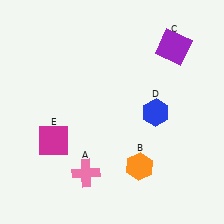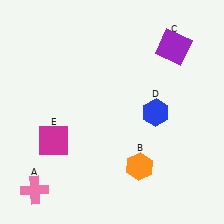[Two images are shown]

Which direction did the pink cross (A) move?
The pink cross (A) moved left.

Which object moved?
The pink cross (A) moved left.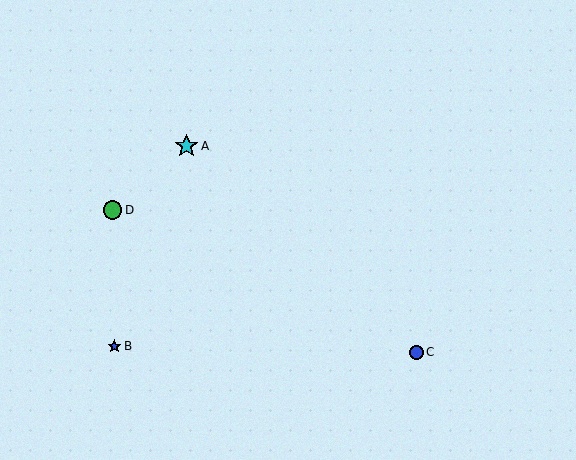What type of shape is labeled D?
Shape D is a green circle.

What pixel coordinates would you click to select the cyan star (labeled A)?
Click at (186, 146) to select the cyan star A.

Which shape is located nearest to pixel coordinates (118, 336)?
The blue star (labeled B) at (114, 346) is nearest to that location.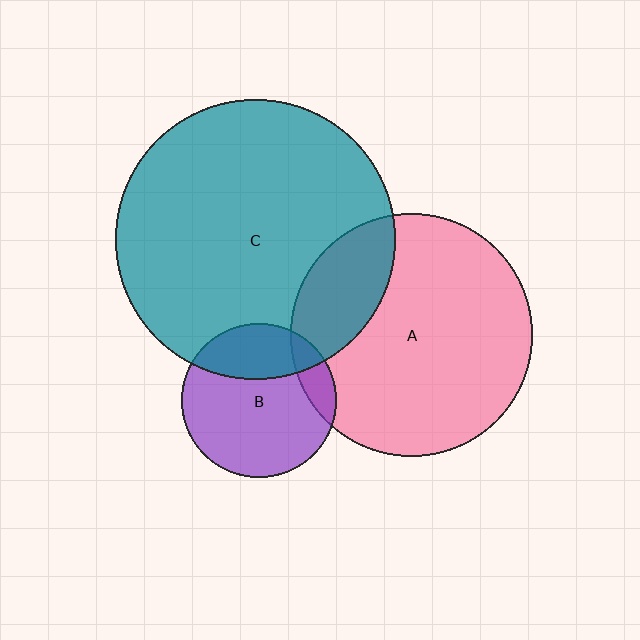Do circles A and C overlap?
Yes.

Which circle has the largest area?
Circle C (teal).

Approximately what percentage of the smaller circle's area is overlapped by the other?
Approximately 20%.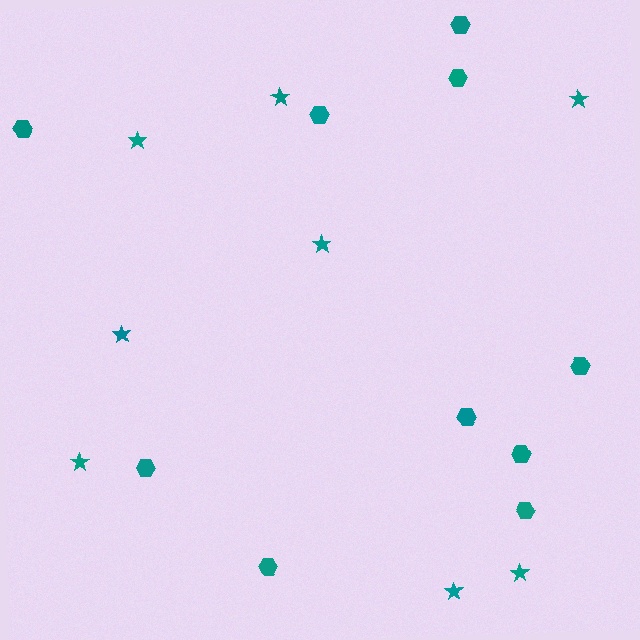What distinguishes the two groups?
There are 2 groups: one group of stars (8) and one group of hexagons (10).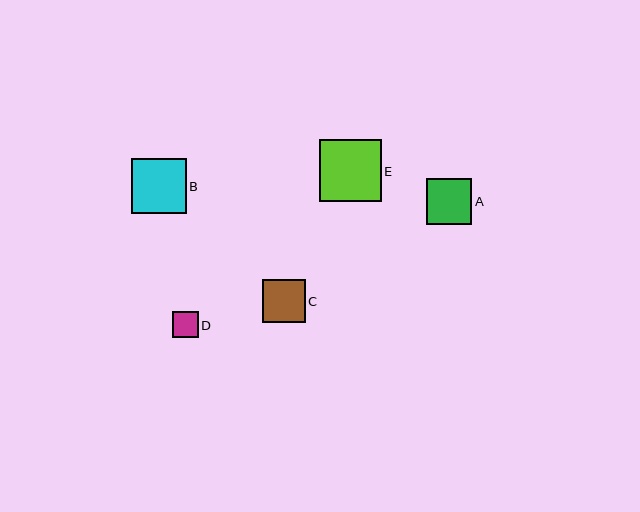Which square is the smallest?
Square D is the smallest with a size of approximately 26 pixels.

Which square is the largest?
Square E is the largest with a size of approximately 62 pixels.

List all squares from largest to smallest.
From largest to smallest: E, B, A, C, D.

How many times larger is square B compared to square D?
Square B is approximately 2.1 times the size of square D.